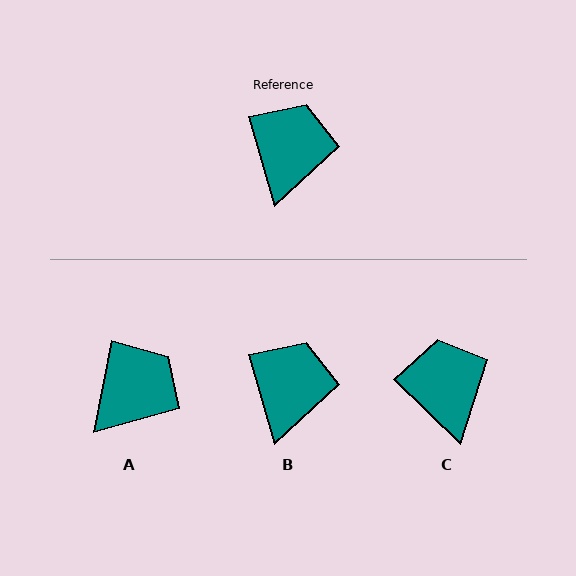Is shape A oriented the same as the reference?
No, it is off by about 27 degrees.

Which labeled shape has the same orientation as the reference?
B.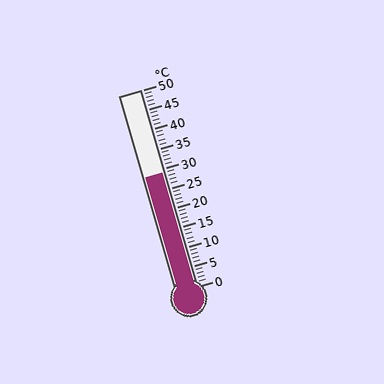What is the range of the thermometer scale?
The thermometer scale ranges from 0°C to 50°C.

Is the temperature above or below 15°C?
The temperature is above 15°C.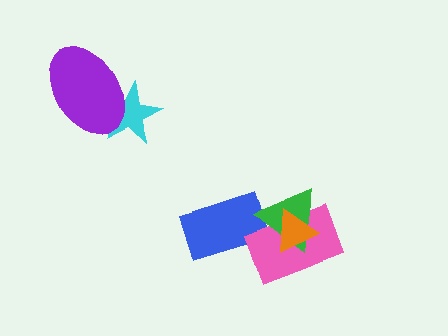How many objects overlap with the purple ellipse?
1 object overlaps with the purple ellipse.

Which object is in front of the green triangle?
The orange triangle is in front of the green triangle.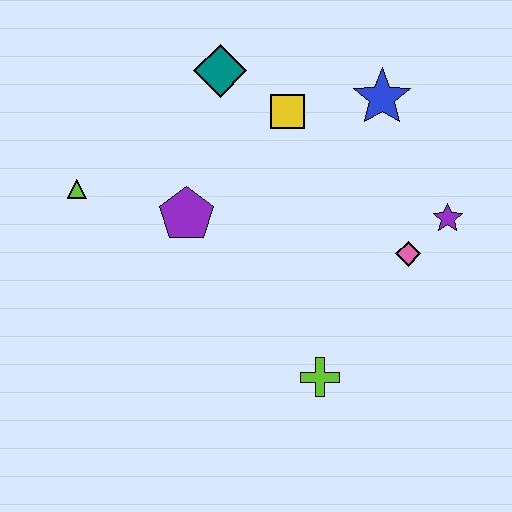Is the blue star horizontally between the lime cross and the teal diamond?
No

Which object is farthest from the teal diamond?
The lime cross is farthest from the teal diamond.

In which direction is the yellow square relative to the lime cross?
The yellow square is above the lime cross.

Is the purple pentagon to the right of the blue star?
No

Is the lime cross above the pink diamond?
No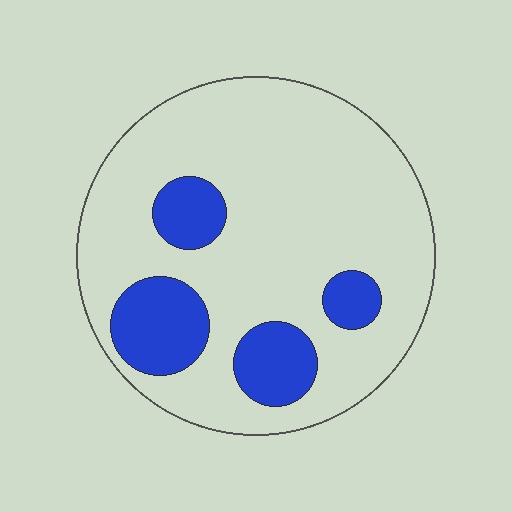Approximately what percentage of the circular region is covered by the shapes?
Approximately 20%.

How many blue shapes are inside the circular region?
4.